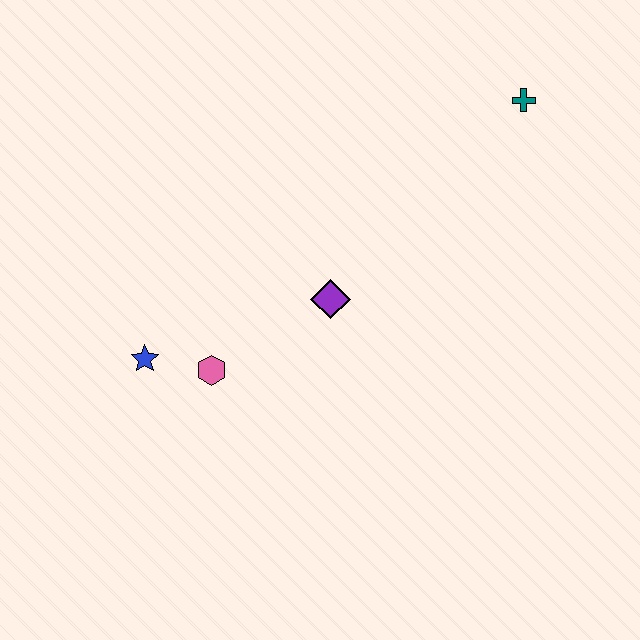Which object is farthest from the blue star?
The teal cross is farthest from the blue star.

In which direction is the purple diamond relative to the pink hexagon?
The purple diamond is to the right of the pink hexagon.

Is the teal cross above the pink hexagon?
Yes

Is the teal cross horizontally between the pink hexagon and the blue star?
No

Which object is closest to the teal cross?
The purple diamond is closest to the teal cross.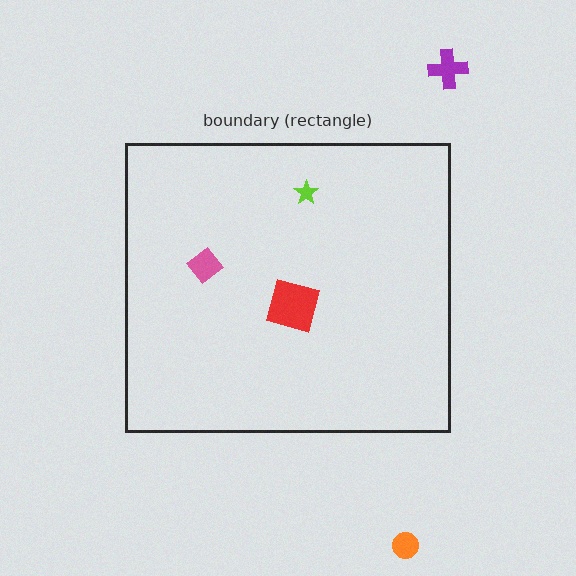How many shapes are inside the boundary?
3 inside, 2 outside.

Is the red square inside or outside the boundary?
Inside.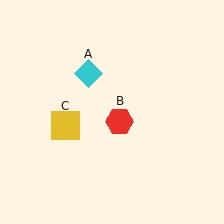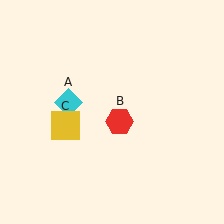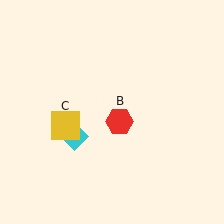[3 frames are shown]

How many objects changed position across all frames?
1 object changed position: cyan diamond (object A).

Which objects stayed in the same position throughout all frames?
Red hexagon (object B) and yellow square (object C) remained stationary.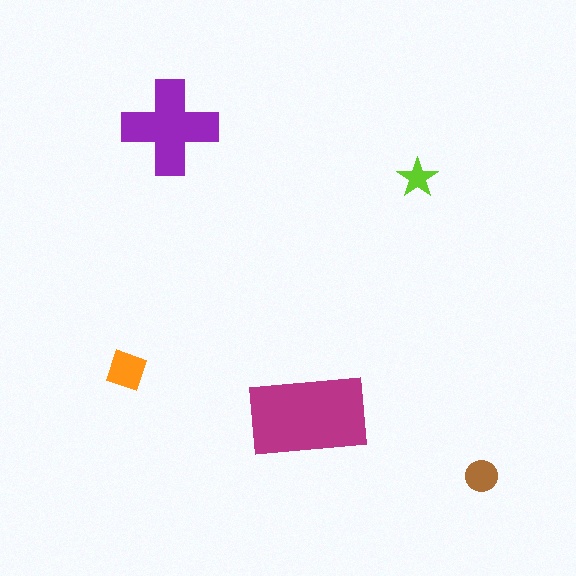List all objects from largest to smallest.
The magenta rectangle, the purple cross, the orange diamond, the brown circle, the lime star.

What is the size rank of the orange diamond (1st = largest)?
3rd.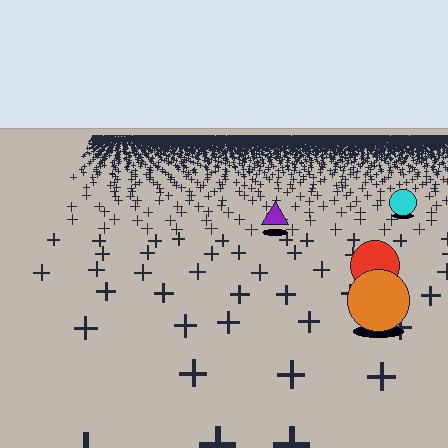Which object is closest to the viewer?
The orange circle is closest. The texture marks near it are larger and more spread out.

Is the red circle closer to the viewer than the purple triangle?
Yes. The red circle is closer — you can tell from the texture gradient: the ground texture is coarser near it.